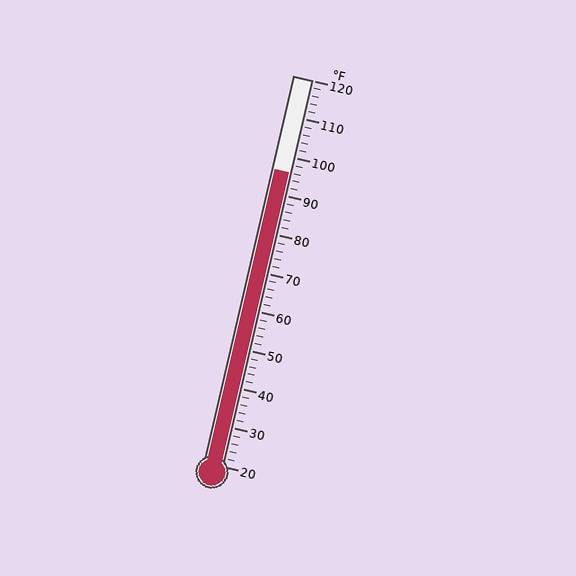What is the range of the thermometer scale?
The thermometer scale ranges from 20°F to 120°F.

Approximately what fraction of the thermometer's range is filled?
The thermometer is filled to approximately 75% of its range.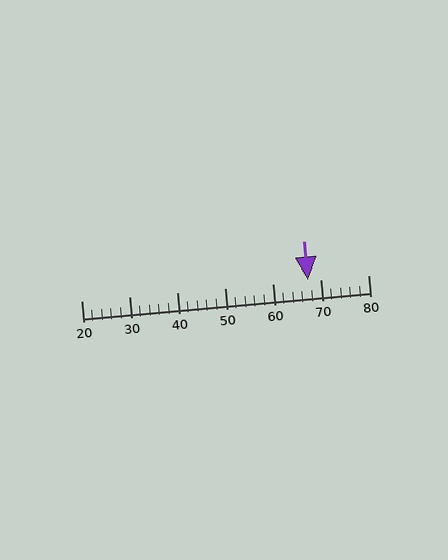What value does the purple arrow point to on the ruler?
The purple arrow points to approximately 67.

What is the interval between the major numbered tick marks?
The major tick marks are spaced 10 units apart.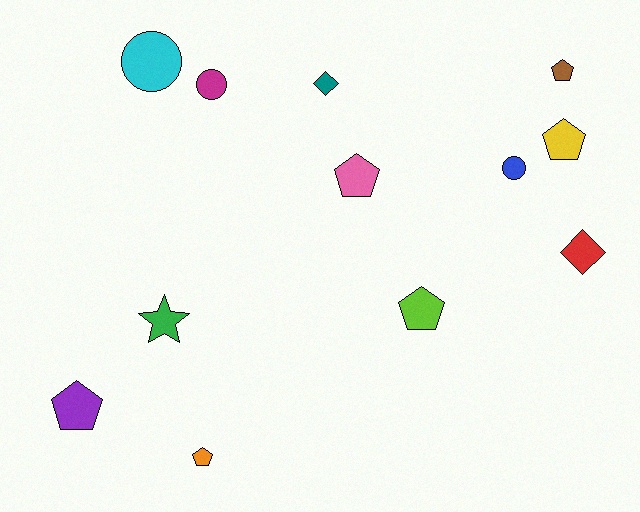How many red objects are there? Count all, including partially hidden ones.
There is 1 red object.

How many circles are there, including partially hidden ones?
There are 3 circles.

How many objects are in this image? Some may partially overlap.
There are 12 objects.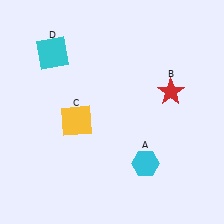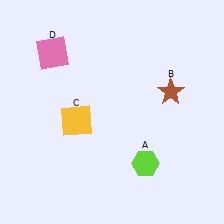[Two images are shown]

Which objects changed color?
A changed from cyan to lime. B changed from red to brown. D changed from cyan to pink.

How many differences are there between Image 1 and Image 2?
There are 3 differences between the two images.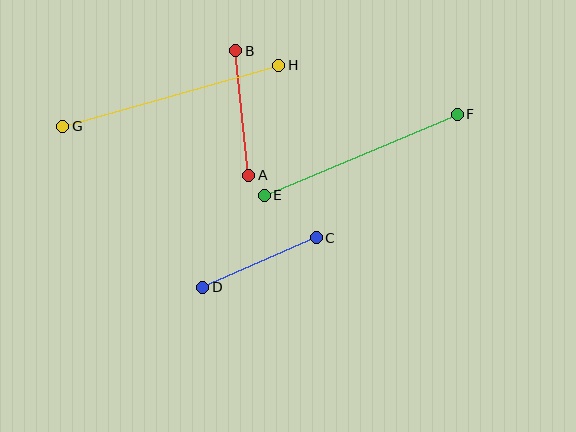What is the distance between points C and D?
The distance is approximately 124 pixels.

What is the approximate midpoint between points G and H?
The midpoint is at approximately (171, 96) pixels.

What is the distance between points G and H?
The distance is approximately 225 pixels.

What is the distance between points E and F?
The distance is approximately 209 pixels.